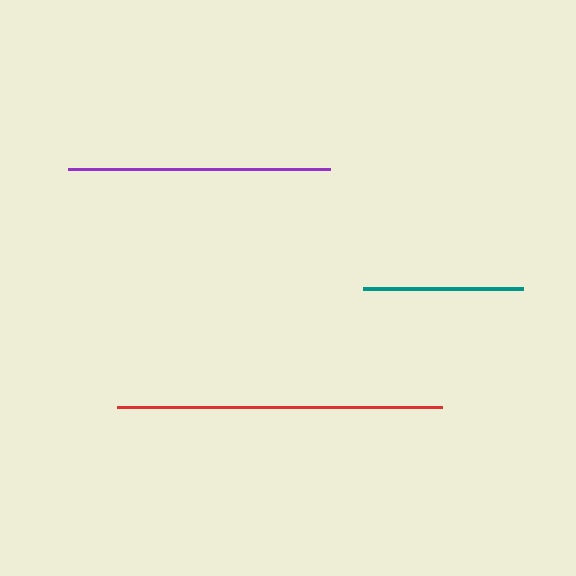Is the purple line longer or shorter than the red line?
The red line is longer than the purple line.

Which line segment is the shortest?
The teal line is the shortest at approximately 160 pixels.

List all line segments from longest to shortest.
From longest to shortest: red, purple, teal.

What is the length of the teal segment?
The teal segment is approximately 160 pixels long.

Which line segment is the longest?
The red line is the longest at approximately 324 pixels.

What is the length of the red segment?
The red segment is approximately 324 pixels long.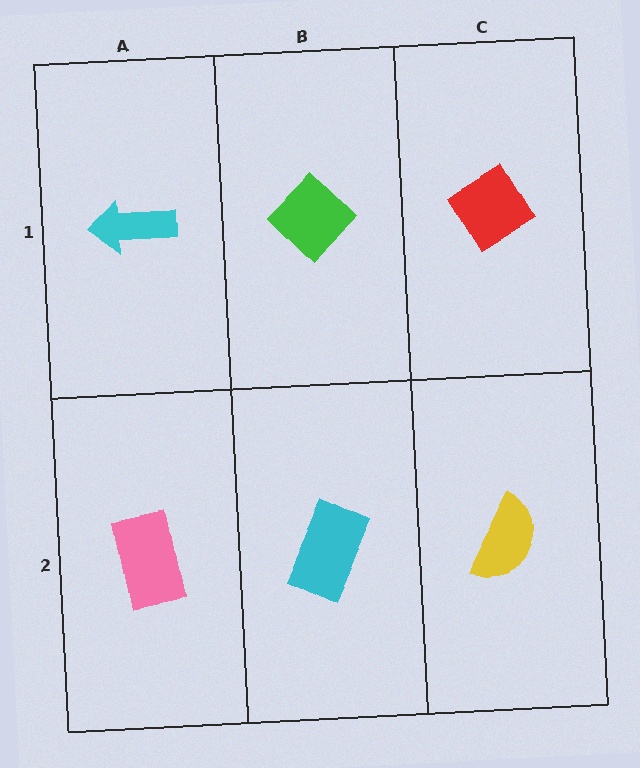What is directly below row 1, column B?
A cyan rectangle.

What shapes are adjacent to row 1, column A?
A pink rectangle (row 2, column A), a green diamond (row 1, column B).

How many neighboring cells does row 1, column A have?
2.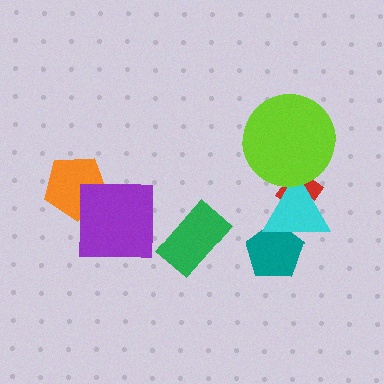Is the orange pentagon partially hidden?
Yes, it is partially covered by another shape.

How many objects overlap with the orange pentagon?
1 object overlaps with the orange pentagon.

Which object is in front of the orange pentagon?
The purple square is in front of the orange pentagon.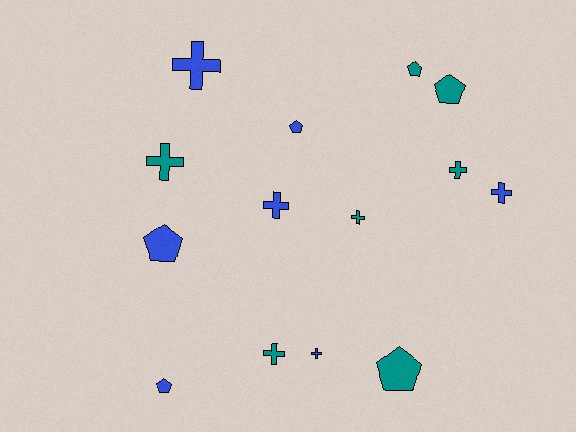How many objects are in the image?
There are 14 objects.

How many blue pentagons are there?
There are 3 blue pentagons.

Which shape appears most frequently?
Cross, with 8 objects.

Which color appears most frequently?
Blue, with 7 objects.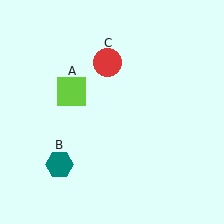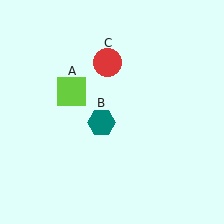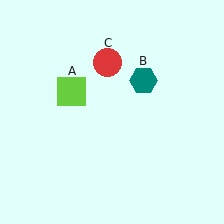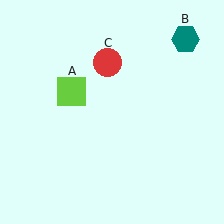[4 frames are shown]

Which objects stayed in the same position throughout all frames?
Lime square (object A) and red circle (object C) remained stationary.